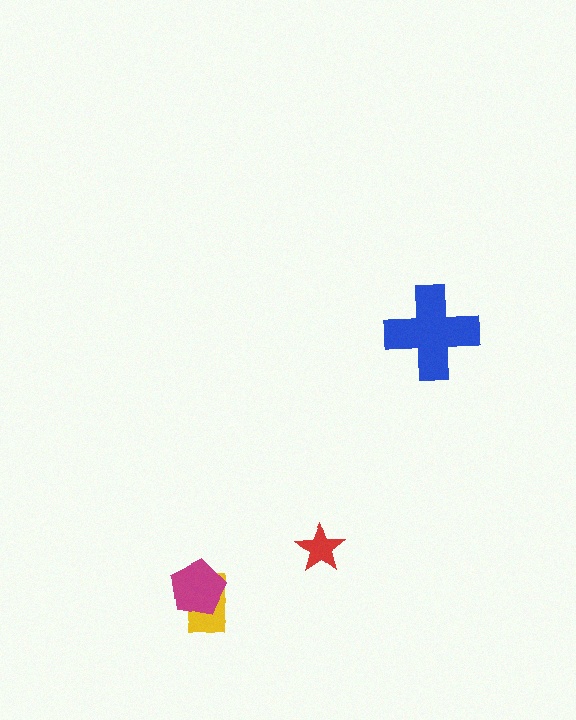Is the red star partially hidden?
No, no other shape covers it.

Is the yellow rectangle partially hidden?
Yes, it is partially covered by another shape.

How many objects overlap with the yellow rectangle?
1 object overlaps with the yellow rectangle.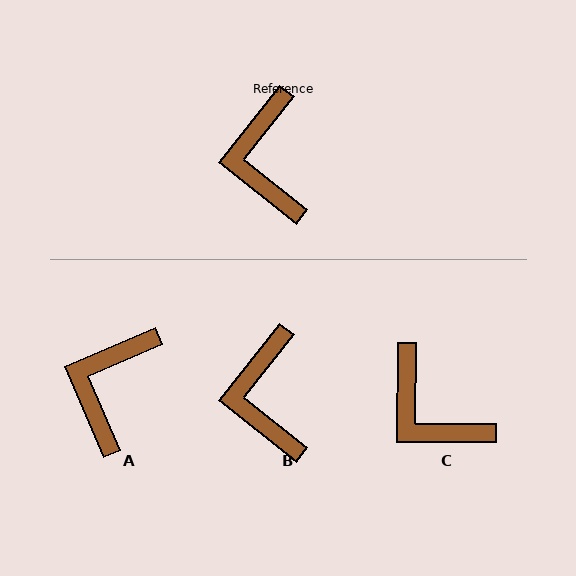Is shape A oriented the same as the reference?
No, it is off by about 28 degrees.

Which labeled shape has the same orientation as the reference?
B.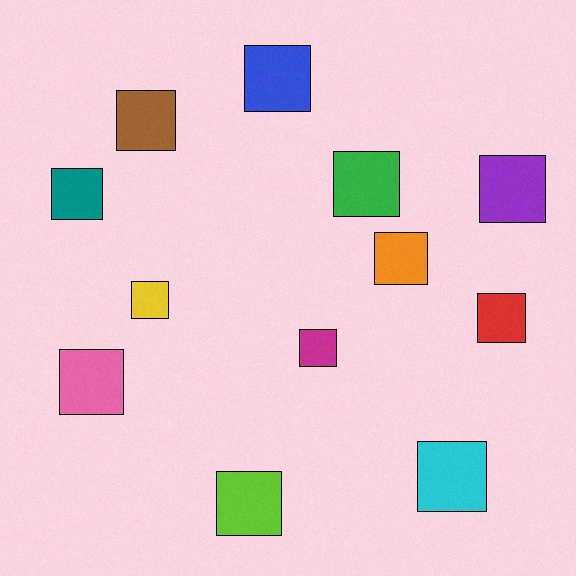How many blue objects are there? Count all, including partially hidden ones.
There is 1 blue object.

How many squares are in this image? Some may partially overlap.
There are 12 squares.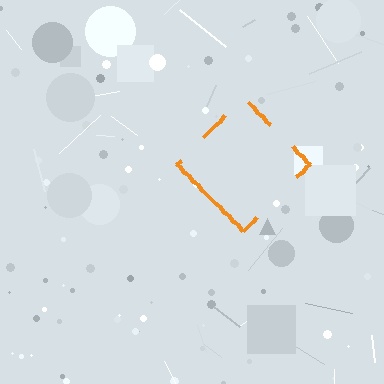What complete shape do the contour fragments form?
The contour fragments form a diamond.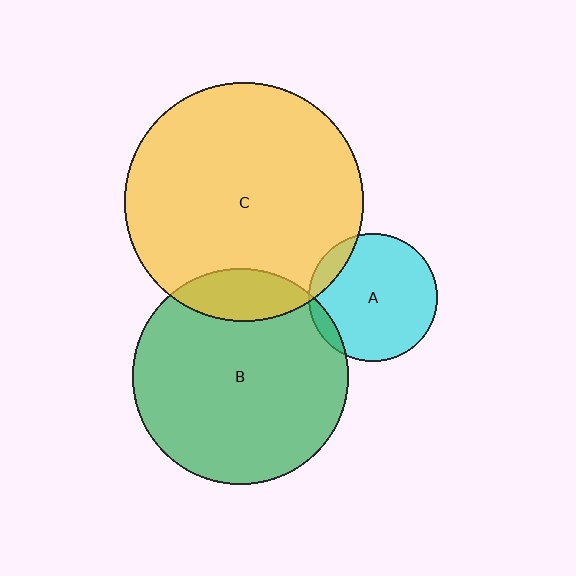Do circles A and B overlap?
Yes.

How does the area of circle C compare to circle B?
Approximately 1.2 times.